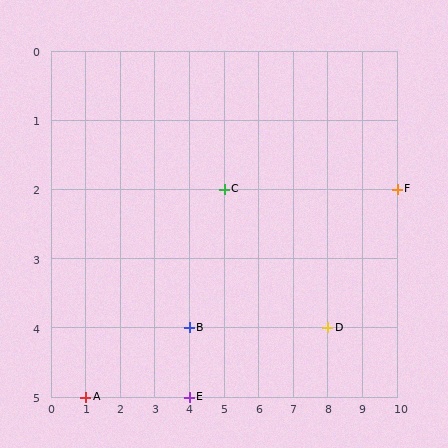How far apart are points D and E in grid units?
Points D and E are 4 columns and 1 row apart (about 4.1 grid units diagonally).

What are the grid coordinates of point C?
Point C is at grid coordinates (5, 2).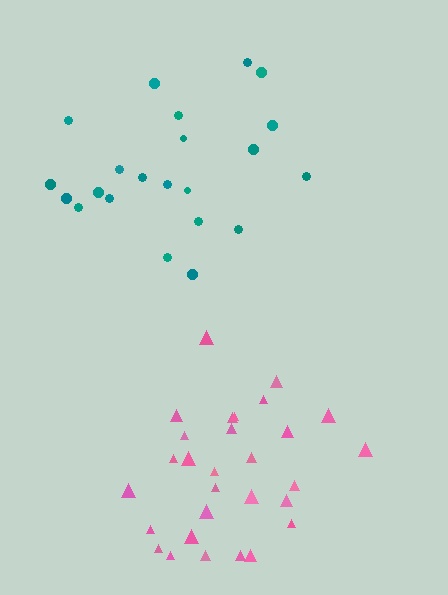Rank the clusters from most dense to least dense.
pink, teal.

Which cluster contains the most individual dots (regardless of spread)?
Pink (29).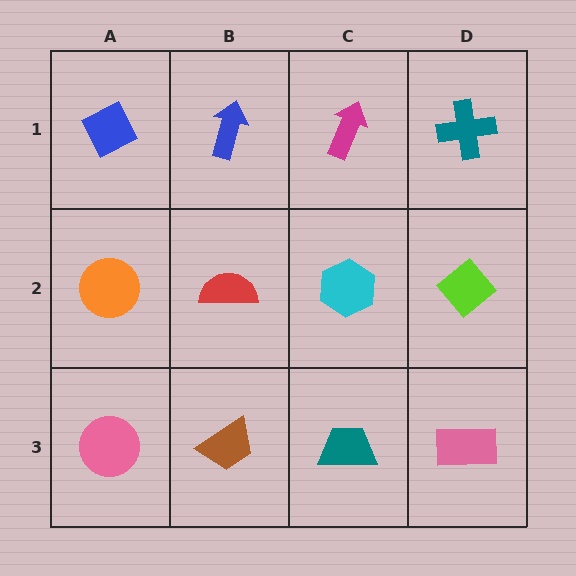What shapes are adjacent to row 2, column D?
A teal cross (row 1, column D), a pink rectangle (row 3, column D), a cyan hexagon (row 2, column C).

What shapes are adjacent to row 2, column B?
A blue arrow (row 1, column B), a brown trapezoid (row 3, column B), an orange circle (row 2, column A), a cyan hexagon (row 2, column C).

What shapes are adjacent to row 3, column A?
An orange circle (row 2, column A), a brown trapezoid (row 3, column B).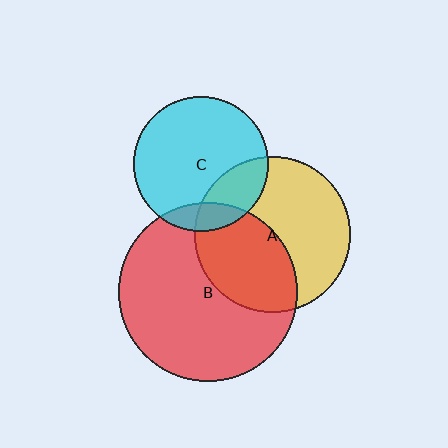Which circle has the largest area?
Circle B (red).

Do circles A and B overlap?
Yes.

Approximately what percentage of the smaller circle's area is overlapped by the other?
Approximately 45%.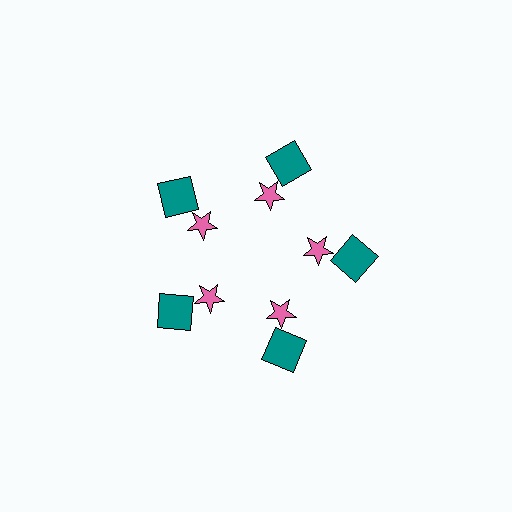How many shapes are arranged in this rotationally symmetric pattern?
There are 10 shapes, arranged in 5 groups of 2.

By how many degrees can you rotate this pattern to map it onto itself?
The pattern maps onto itself every 72 degrees of rotation.